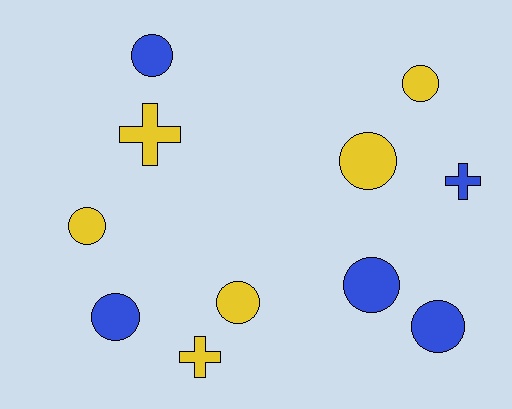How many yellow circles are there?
There are 4 yellow circles.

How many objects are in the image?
There are 11 objects.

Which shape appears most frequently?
Circle, with 8 objects.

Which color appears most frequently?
Yellow, with 6 objects.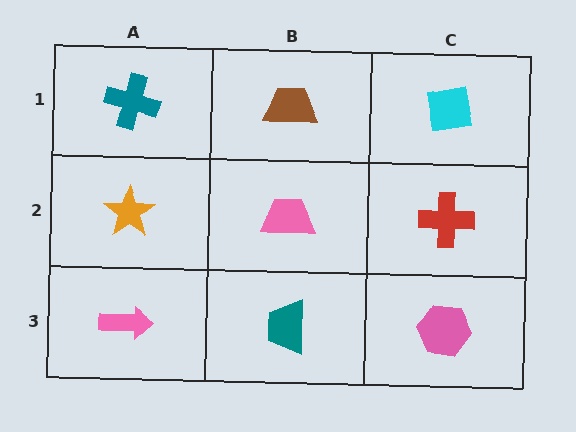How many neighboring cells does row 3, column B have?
3.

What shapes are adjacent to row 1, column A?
An orange star (row 2, column A), a brown trapezoid (row 1, column B).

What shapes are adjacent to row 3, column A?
An orange star (row 2, column A), a teal trapezoid (row 3, column B).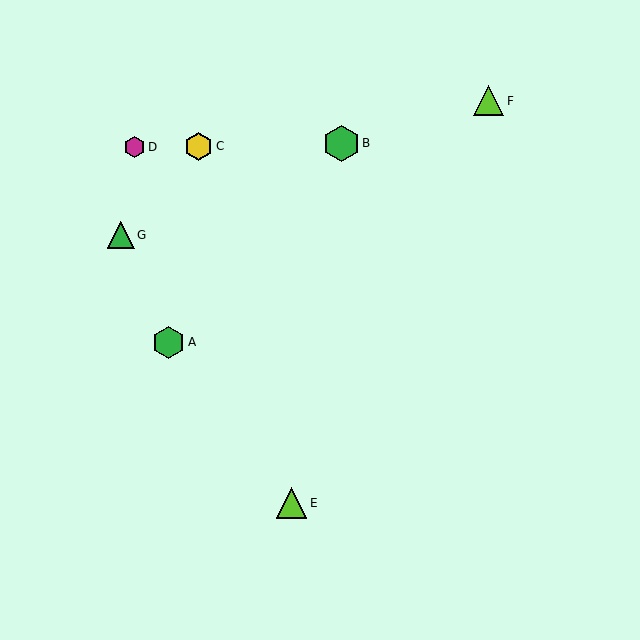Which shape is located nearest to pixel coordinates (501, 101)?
The lime triangle (labeled F) at (489, 101) is nearest to that location.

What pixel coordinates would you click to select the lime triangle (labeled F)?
Click at (489, 101) to select the lime triangle F.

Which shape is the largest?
The green hexagon (labeled B) is the largest.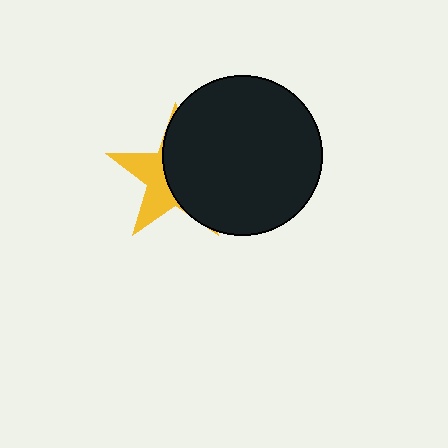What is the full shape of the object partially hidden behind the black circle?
The partially hidden object is a yellow star.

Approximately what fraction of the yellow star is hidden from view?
Roughly 62% of the yellow star is hidden behind the black circle.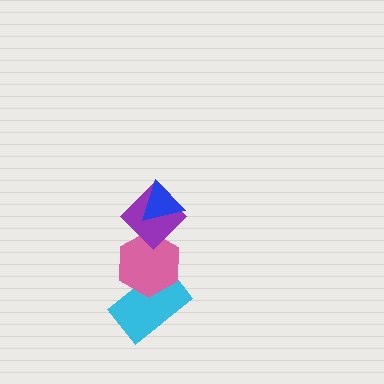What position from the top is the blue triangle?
The blue triangle is 1st from the top.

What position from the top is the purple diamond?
The purple diamond is 2nd from the top.